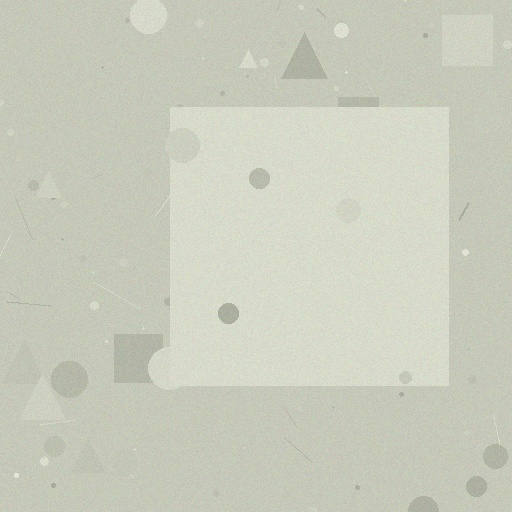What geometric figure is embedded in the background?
A square is embedded in the background.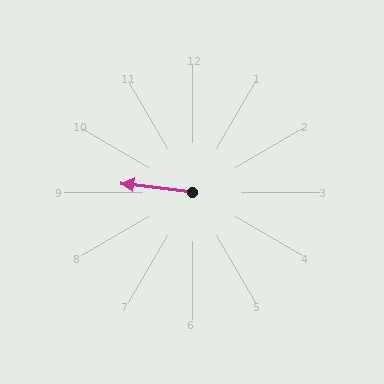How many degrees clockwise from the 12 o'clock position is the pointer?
Approximately 277 degrees.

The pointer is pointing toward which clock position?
Roughly 9 o'clock.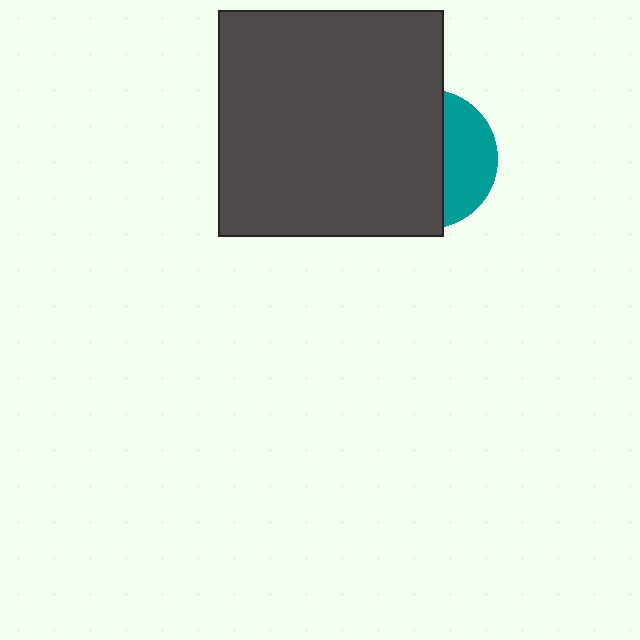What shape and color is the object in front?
The object in front is a dark gray square.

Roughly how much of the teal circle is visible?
A small part of it is visible (roughly 36%).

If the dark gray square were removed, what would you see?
You would see the complete teal circle.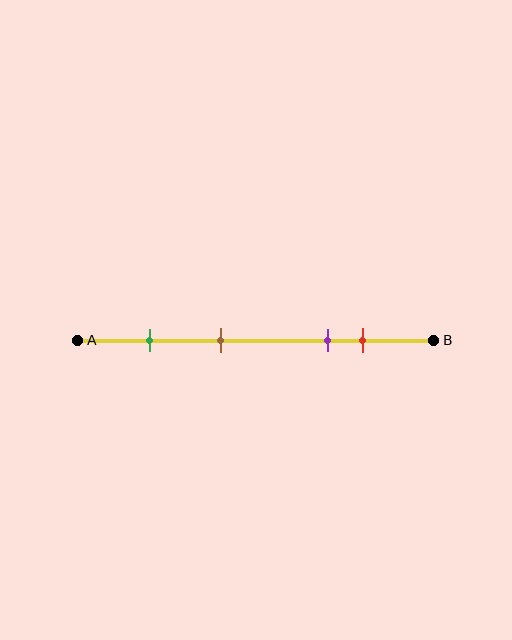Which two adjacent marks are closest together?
The purple and red marks are the closest adjacent pair.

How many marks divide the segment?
There are 4 marks dividing the segment.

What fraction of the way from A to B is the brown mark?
The brown mark is approximately 40% (0.4) of the way from A to B.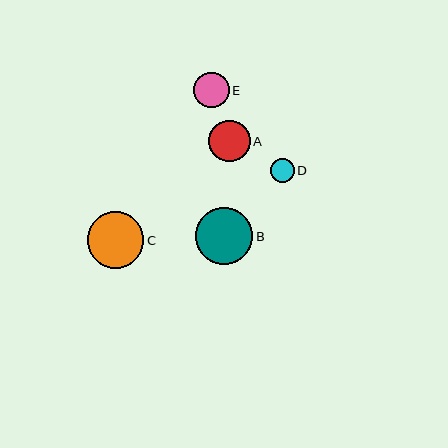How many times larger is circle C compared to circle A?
Circle C is approximately 1.4 times the size of circle A.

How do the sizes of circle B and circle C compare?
Circle B and circle C are approximately the same size.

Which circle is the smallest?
Circle D is the smallest with a size of approximately 23 pixels.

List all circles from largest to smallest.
From largest to smallest: B, C, A, E, D.